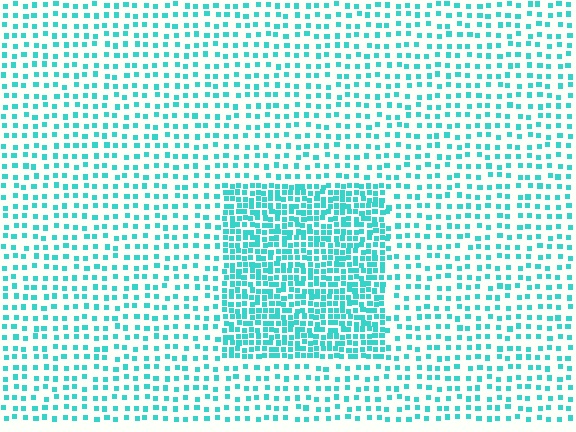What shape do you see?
I see a rectangle.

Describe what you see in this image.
The image contains small cyan elements arranged at two different densities. A rectangle-shaped region is visible where the elements are more densely packed than the surrounding area.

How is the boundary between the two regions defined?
The boundary is defined by a change in element density (approximately 2.4x ratio). All elements are the same color, size, and shape.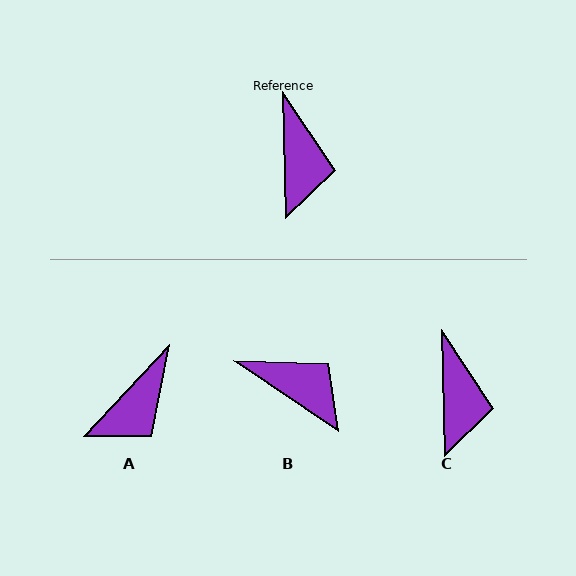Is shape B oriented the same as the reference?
No, it is off by about 54 degrees.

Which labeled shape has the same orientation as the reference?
C.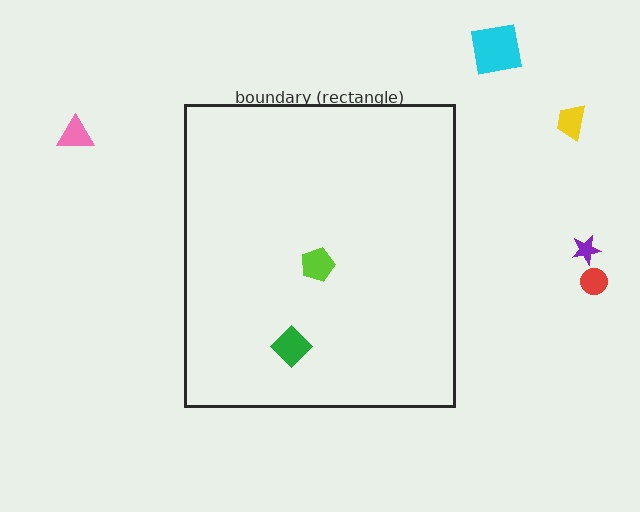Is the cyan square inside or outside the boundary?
Outside.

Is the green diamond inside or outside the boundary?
Inside.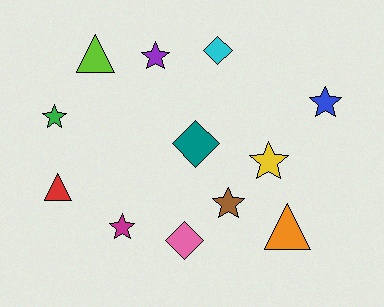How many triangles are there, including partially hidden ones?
There are 3 triangles.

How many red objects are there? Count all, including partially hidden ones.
There is 1 red object.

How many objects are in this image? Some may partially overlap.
There are 12 objects.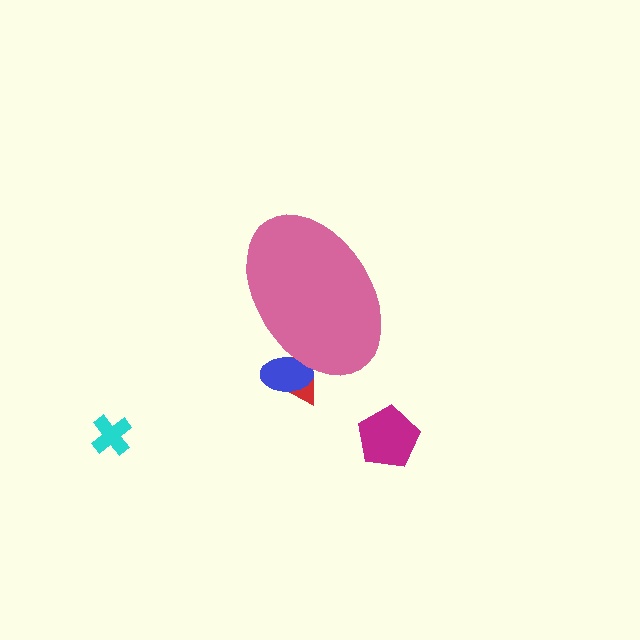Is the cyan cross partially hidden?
No, the cyan cross is fully visible.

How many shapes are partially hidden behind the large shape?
2 shapes are partially hidden.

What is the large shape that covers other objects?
A pink ellipse.